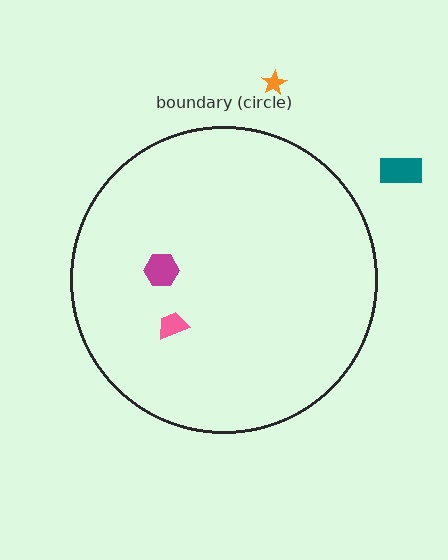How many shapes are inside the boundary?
2 inside, 2 outside.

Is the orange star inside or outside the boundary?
Outside.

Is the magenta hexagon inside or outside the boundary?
Inside.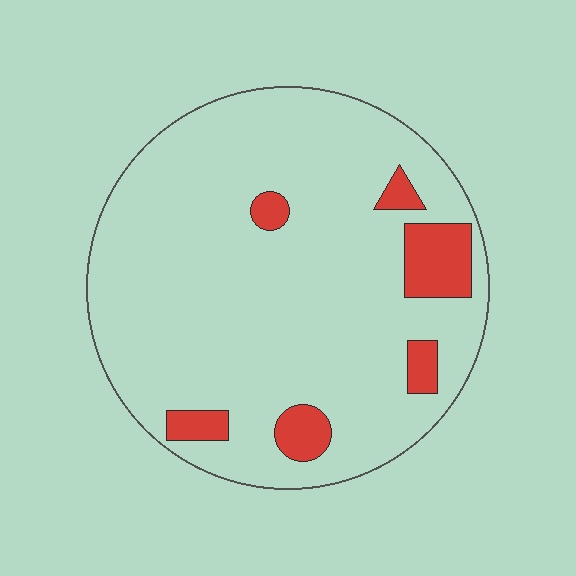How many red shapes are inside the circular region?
6.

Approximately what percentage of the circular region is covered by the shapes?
Approximately 10%.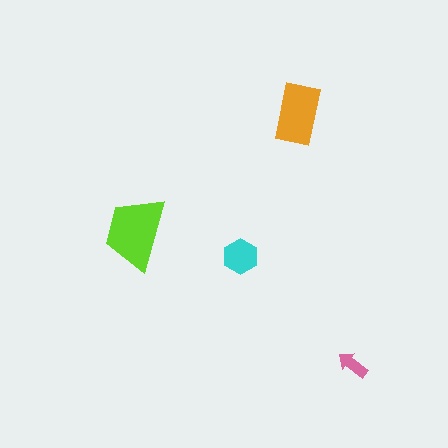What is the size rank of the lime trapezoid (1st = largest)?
1st.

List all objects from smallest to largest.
The pink arrow, the cyan hexagon, the orange rectangle, the lime trapezoid.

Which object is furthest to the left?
The lime trapezoid is leftmost.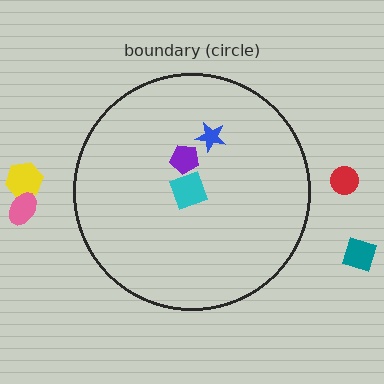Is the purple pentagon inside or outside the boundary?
Inside.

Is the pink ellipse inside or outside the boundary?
Outside.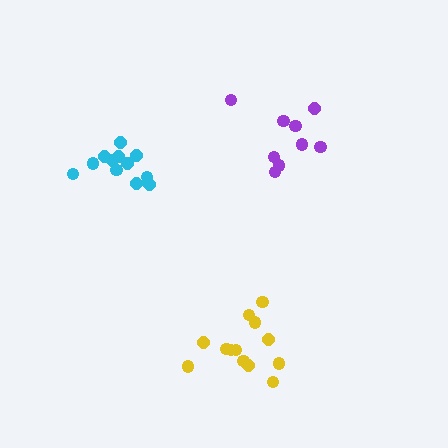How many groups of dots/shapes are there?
There are 3 groups.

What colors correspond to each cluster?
The clusters are colored: cyan, purple, yellow.